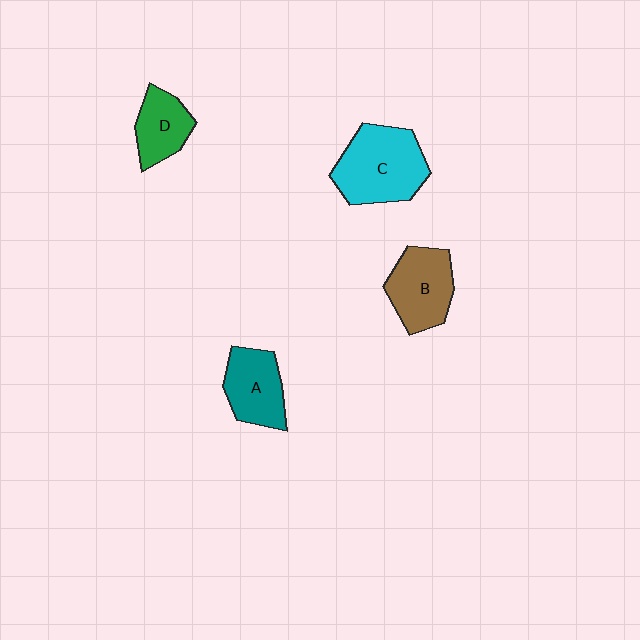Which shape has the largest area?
Shape C (cyan).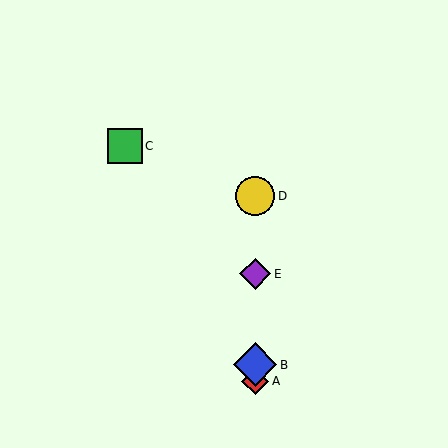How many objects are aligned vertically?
4 objects (A, B, D, E) are aligned vertically.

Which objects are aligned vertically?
Objects A, B, D, E are aligned vertically.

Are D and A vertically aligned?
Yes, both are at x≈255.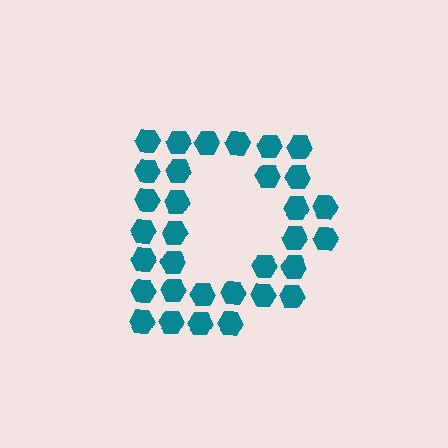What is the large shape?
The large shape is the letter D.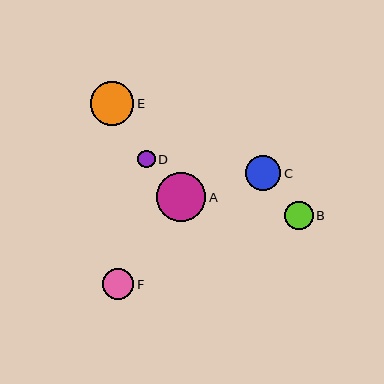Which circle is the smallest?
Circle D is the smallest with a size of approximately 17 pixels.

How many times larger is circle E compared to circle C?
Circle E is approximately 1.2 times the size of circle C.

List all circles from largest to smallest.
From largest to smallest: A, E, C, F, B, D.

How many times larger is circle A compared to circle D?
Circle A is approximately 2.8 times the size of circle D.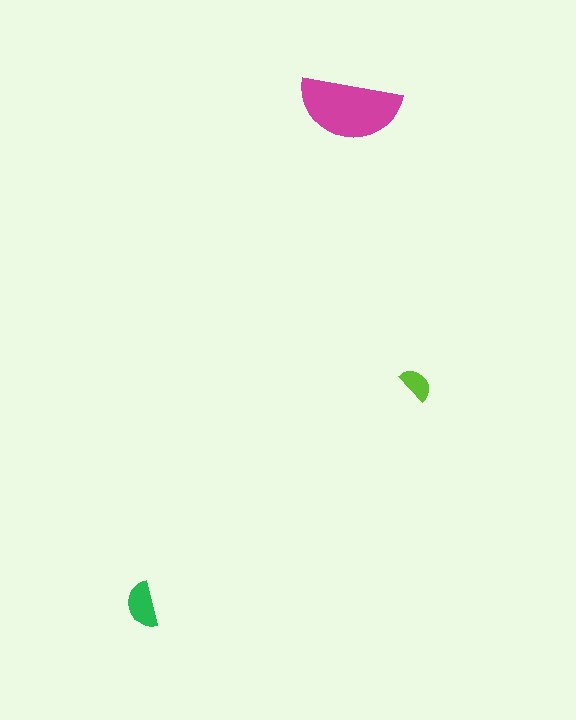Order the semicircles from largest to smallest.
the magenta one, the green one, the lime one.